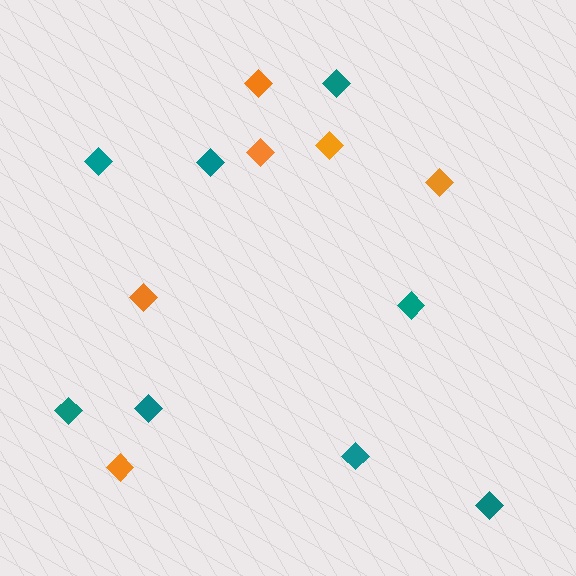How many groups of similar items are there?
There are 2 groups: one group of teal diamonds (8) and one group of orange diamonds (6).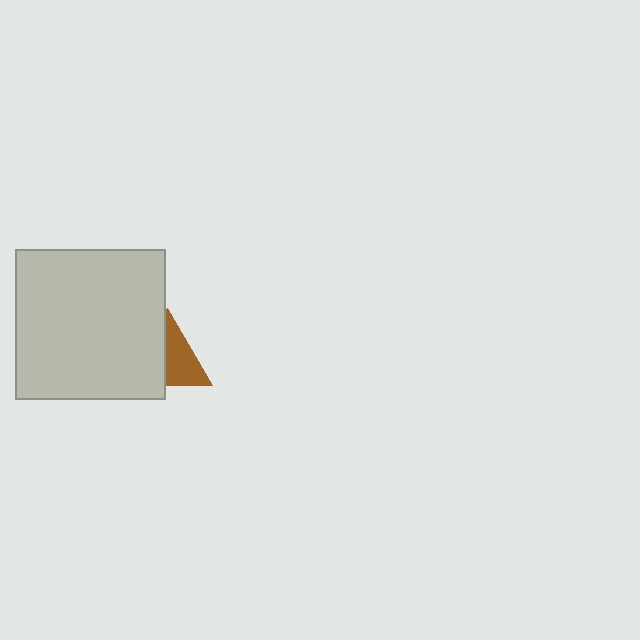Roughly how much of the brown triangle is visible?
About half of it is visible (roughly 55%).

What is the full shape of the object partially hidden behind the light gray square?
The partially hidden object is a brown triangle.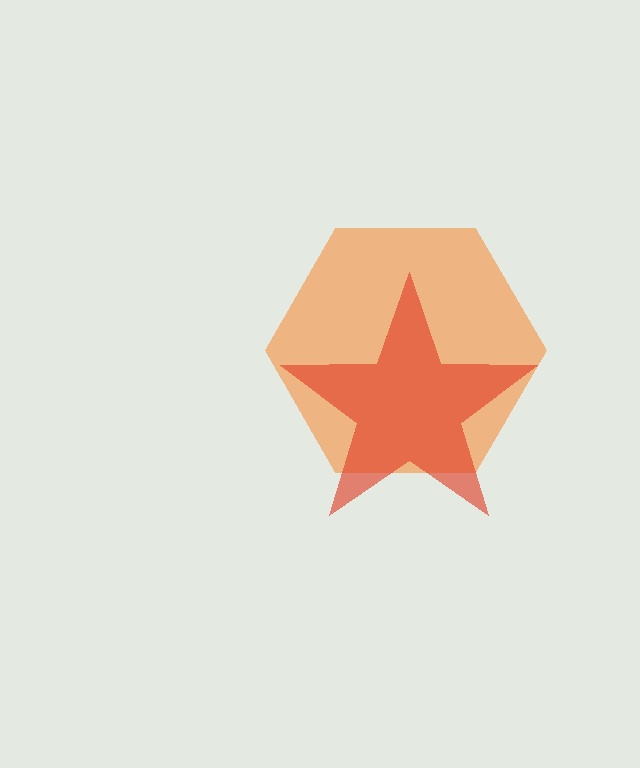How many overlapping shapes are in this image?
There are 2 overlapping shapes in the image.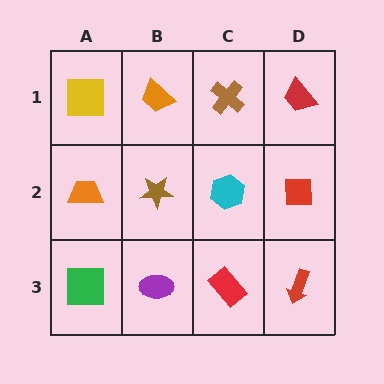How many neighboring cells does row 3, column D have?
2.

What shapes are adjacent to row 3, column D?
A red square (row 2, column D), a red rectangle (row 3, column C).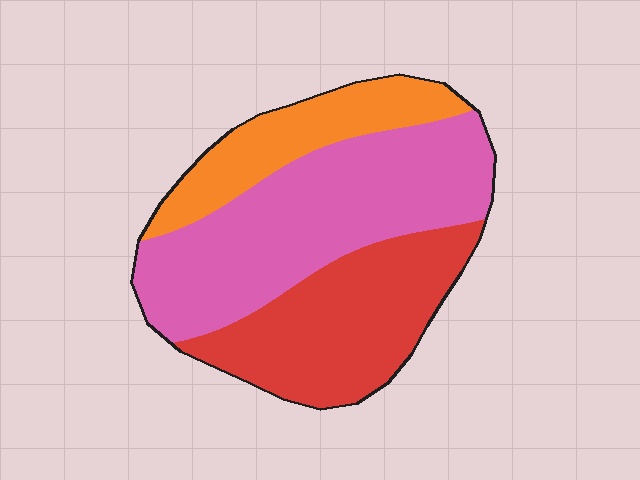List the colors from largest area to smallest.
From largest to smallest: pink, red, orange.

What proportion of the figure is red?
Red covers around 35% of the figure.